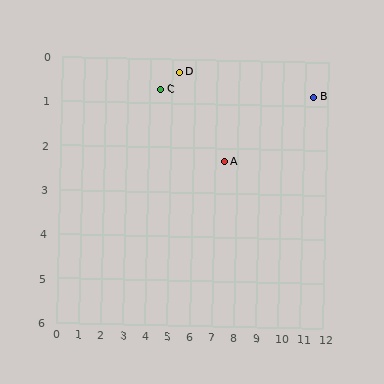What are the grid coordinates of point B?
Point B is at approximately (11.4, 0.8).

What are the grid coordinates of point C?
Point C is at approximately (4.5, 0.7).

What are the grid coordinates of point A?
Point A is at approximately (7.4, 2.3).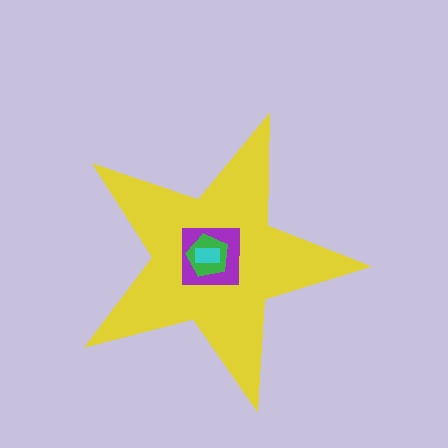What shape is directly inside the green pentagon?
The cyan rectangle.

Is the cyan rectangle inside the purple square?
Yes.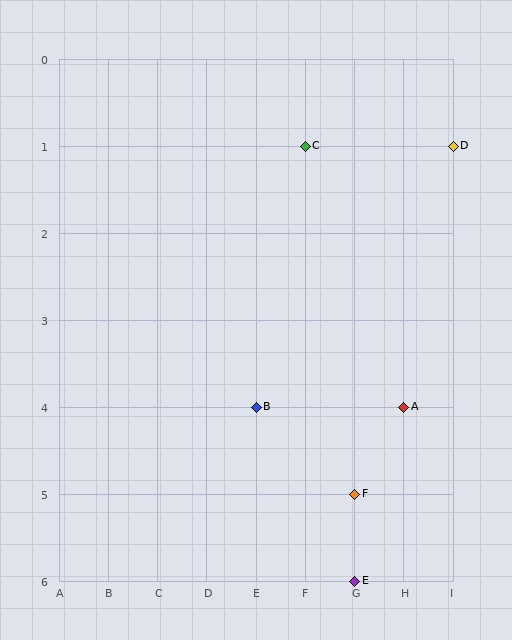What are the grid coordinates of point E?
Point E is at grid coordinates (G, 6).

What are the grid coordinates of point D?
Point D is at grid coordinates (I, 1).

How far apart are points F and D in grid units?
Points F and D are 2 columns and 4 rows apart (about 4.5 grid units diagonally).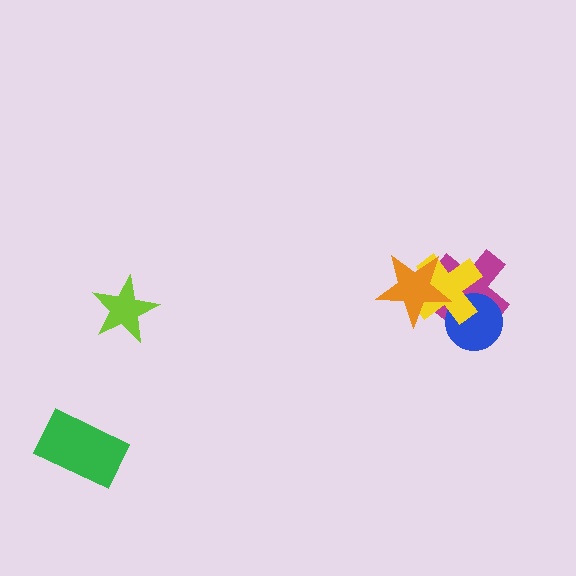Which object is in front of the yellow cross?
The orange star is in front of the yellow cross.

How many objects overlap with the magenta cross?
3 objects overlap with the magenta cross.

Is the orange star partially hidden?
No, no other shape covers it.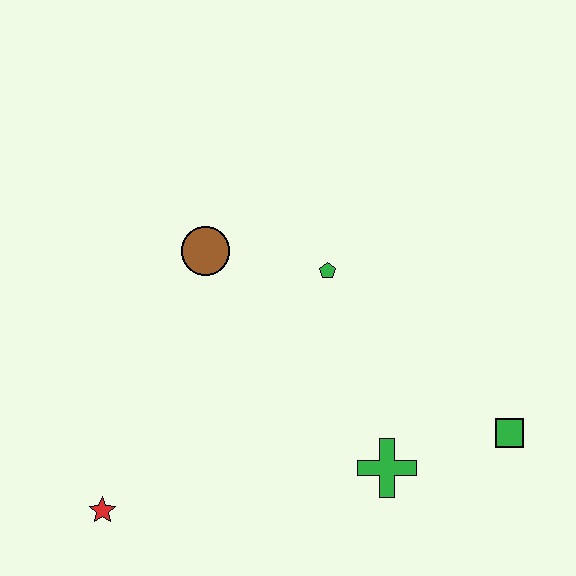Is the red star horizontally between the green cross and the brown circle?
No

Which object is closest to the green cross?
The green square is closest to the green cross.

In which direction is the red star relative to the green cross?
The red star is to the left of the green cross.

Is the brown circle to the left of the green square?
Yes